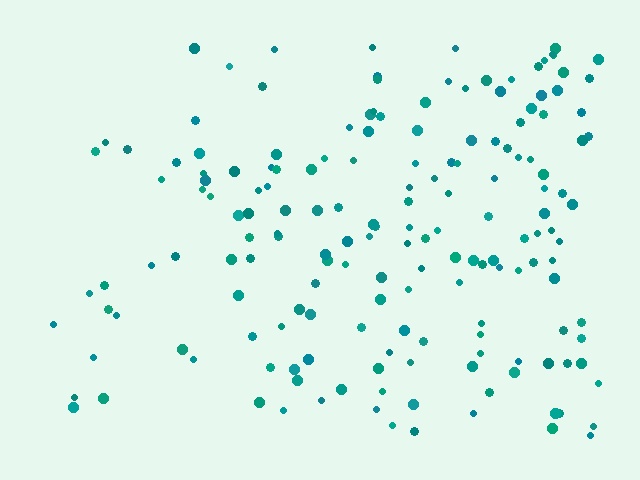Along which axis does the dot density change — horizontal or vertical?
Horizontal.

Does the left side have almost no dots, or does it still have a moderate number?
Still a moderate number, just noticeably fewer than the right.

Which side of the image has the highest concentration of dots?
The right.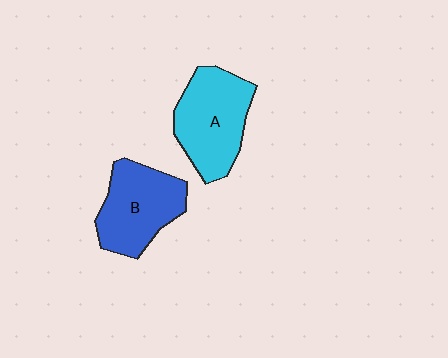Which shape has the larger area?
Shape A (cyan).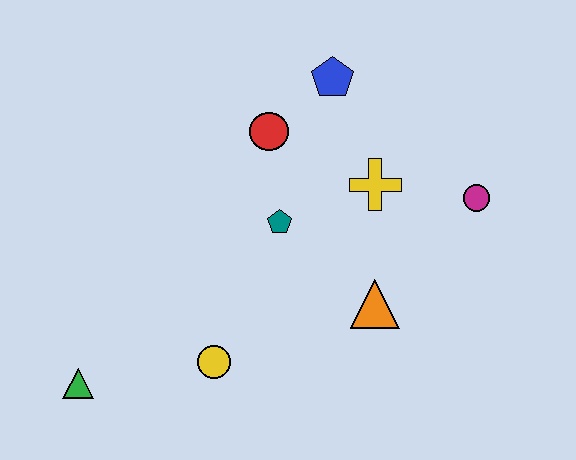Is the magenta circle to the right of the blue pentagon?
Yes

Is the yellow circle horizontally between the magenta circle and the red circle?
No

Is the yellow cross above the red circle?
No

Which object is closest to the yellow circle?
The green triangle is closest to the yellow circle.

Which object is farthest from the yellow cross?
The green triangle is farthest from the yellow cross.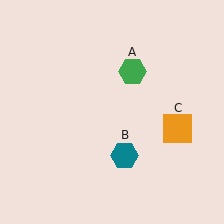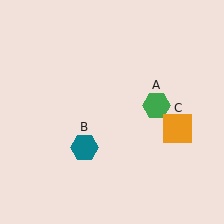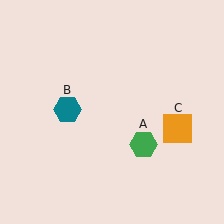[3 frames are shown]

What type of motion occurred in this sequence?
The green hexagon (object A), teal hexagon (object B) rotated clockwise around the center of the scene.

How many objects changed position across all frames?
2 objects changed position: green hexagon (object A), teal hexagon (object B).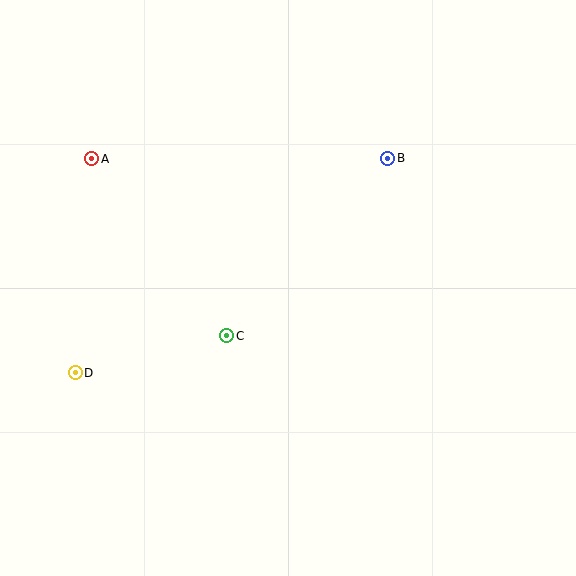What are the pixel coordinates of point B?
Point B is at (388, 158).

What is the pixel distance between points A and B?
The distance between A and B is 296 pixels.